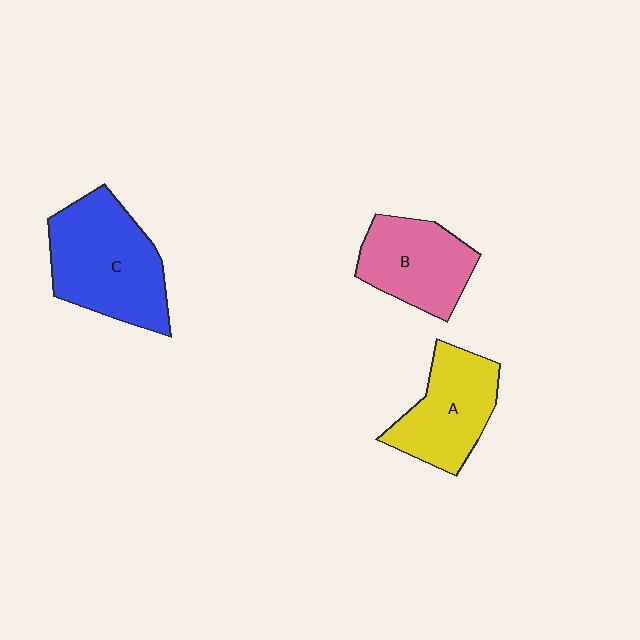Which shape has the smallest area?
Shape B (pink).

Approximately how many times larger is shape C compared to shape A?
Approximately 1.4 times.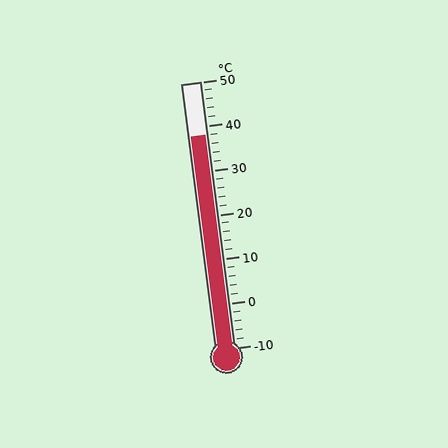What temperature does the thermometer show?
The thermometer shows approximately 38°C.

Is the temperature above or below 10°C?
The temperature is above 10°C.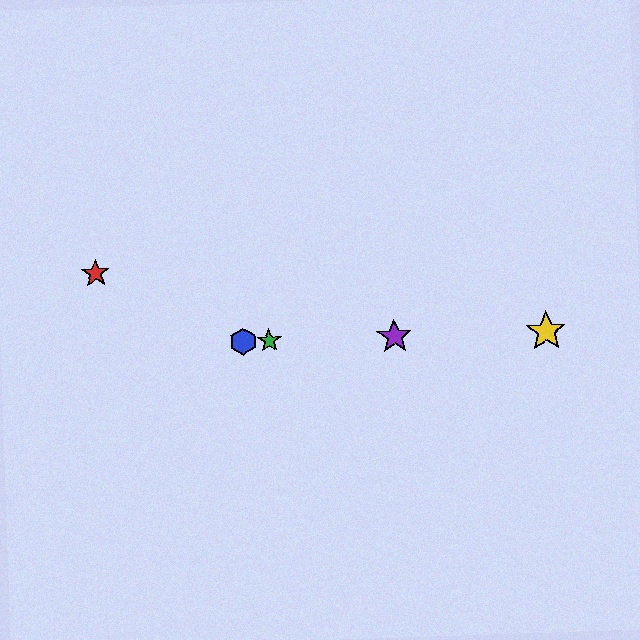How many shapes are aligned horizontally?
4 shapes (the blue hexagon, the green star, the yellow star, the purple star) are aligned horizontally.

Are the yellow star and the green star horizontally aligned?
Yes, both are at y≈331.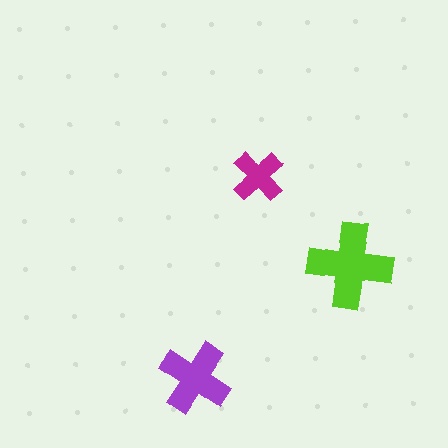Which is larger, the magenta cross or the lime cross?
The lime one.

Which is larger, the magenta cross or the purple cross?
The purple one.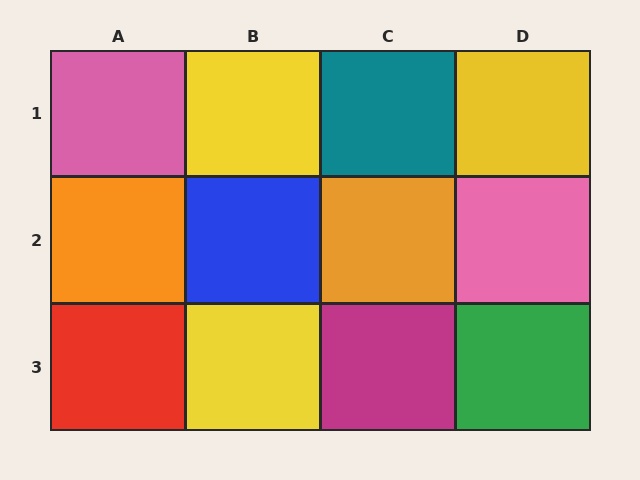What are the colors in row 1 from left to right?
Pink, yellow, teal, yellow.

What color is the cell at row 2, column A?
Orange.